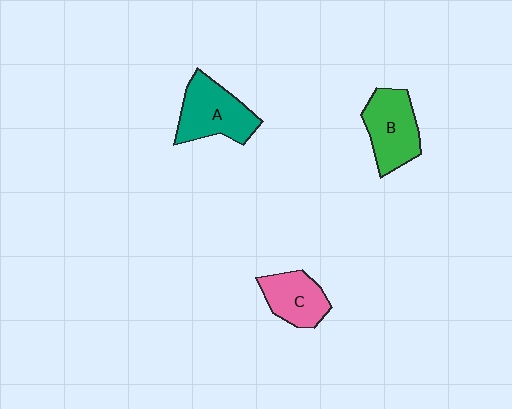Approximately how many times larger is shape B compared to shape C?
Approximately 1.3 times.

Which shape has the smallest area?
Shape C (pink).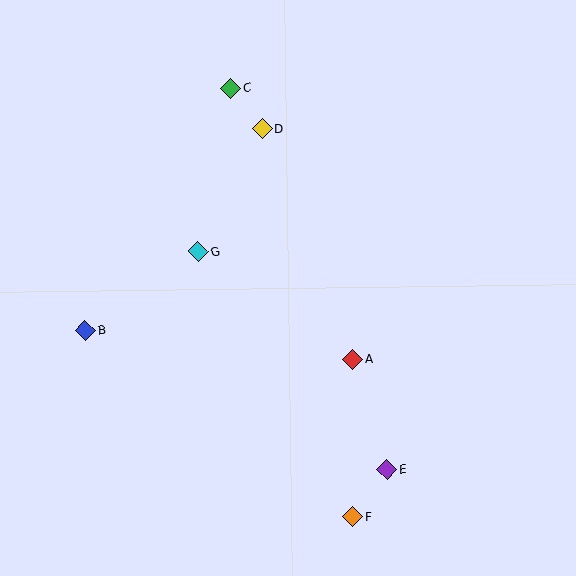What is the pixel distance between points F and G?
The distance between F and G is 307 pixels.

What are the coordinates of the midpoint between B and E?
The midpoint between B and E is at (236, 400).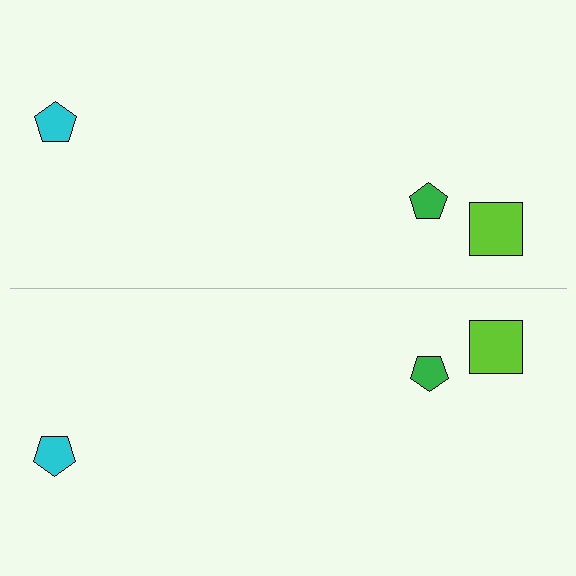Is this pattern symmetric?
Yes, this pattern has bilateral (reflection) symmetry.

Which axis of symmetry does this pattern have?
The pattern has a horizontal axis of symmetry running through the center of the image.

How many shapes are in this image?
There are 6 shapes in this image.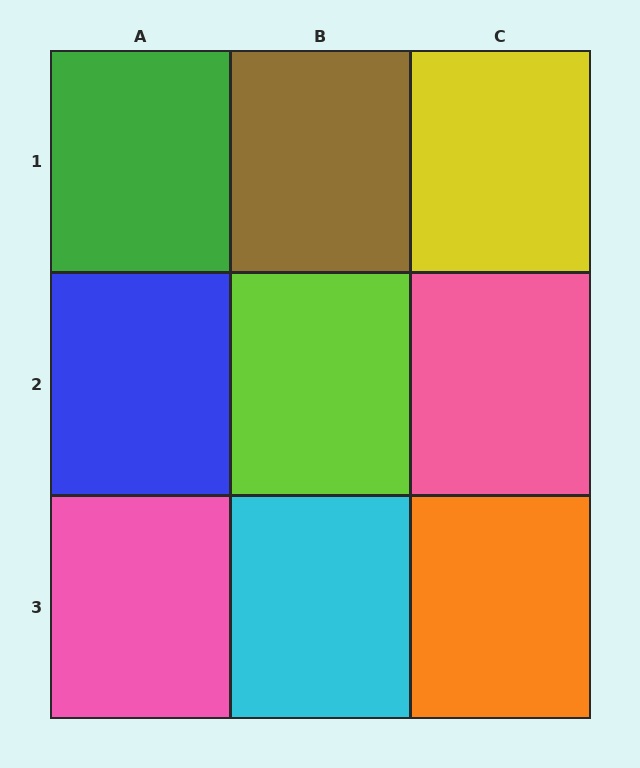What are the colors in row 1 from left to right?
Green, brown, yellow.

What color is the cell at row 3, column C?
Orange.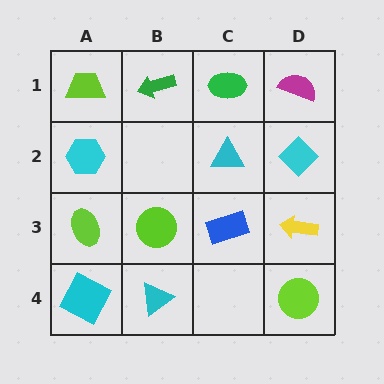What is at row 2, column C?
A cyan triangle.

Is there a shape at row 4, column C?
No, that cell is empty.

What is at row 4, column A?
A cyan square.